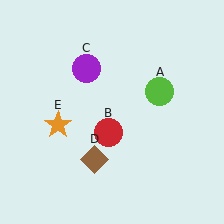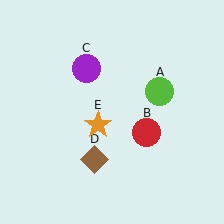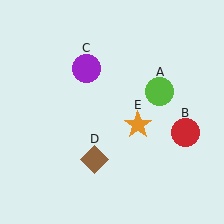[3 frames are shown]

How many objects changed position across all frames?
2 objects changed position: red circle (object B), orange star (object E).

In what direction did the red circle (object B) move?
The red circle (object B) moved right.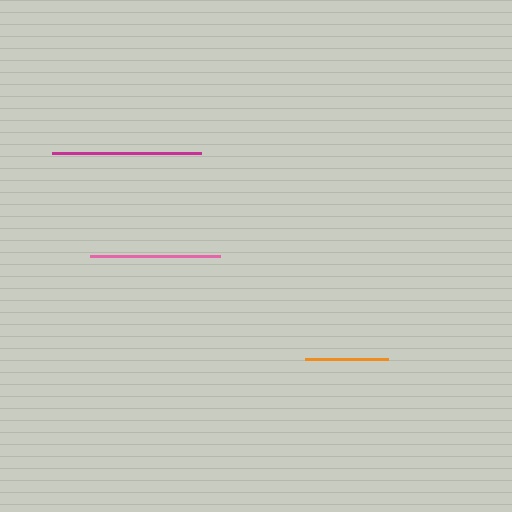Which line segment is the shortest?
The orange line is the shortest at approximately 83 pixels.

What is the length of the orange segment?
The orange segment is approximately 83 pixels long.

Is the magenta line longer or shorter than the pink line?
The magenta line is longer than the pink line.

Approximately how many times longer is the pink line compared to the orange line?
The pink line is approximately 1.6 times the length of the orange line.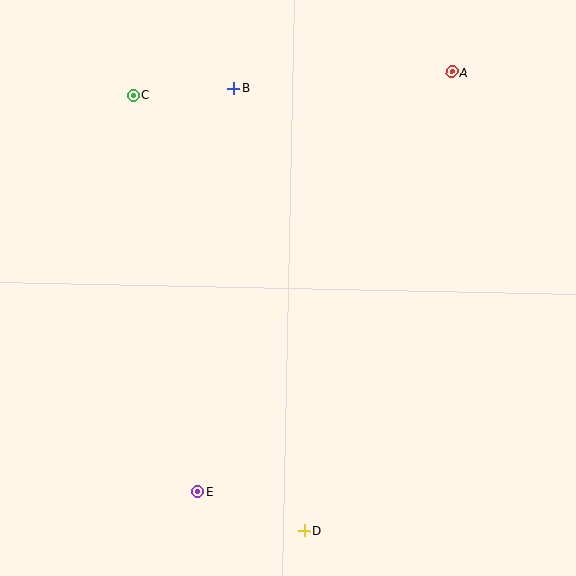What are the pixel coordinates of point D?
Point D is at (304, 531).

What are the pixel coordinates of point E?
Point E is at (197, 492).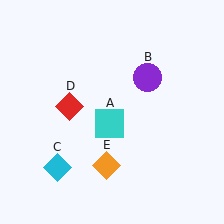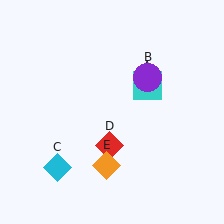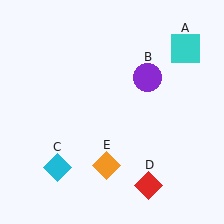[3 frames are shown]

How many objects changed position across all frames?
2 objects changed position: cyan square (object A), red diamond (object D).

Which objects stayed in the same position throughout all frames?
Purple circle (object B) and cyan diamond (object C) and orange diamond (object E) remained stationary.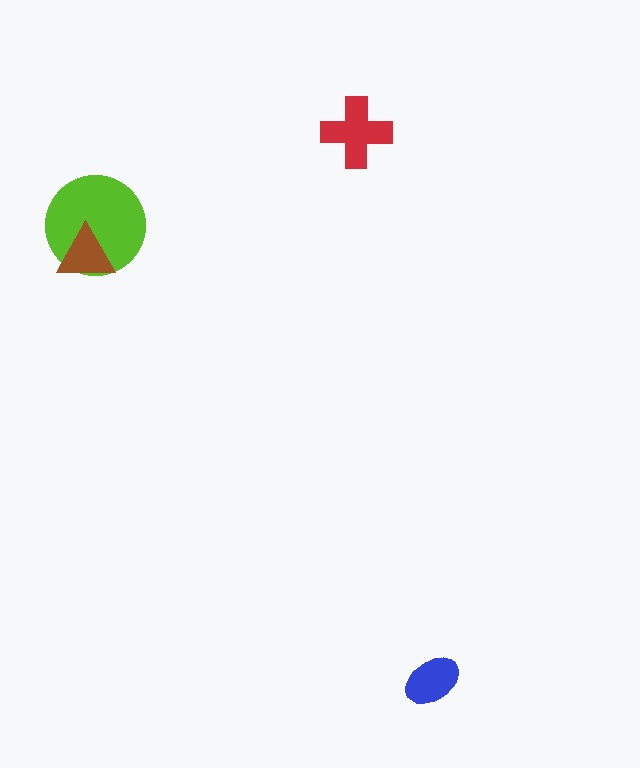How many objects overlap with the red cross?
0 objects overlap with the red cross.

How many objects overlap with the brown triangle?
1 object overlaps with the brown triangle.